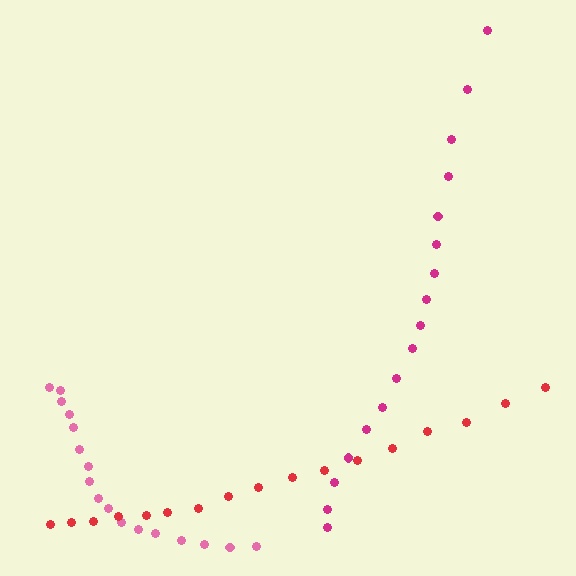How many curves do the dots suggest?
There are 3 distinct paths.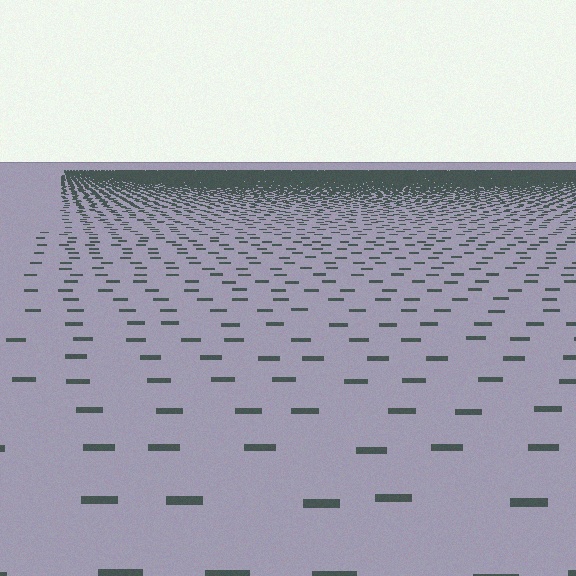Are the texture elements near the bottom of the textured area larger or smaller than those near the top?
Larger. Near the bottom, elements are closer to the viewer and appear at a bigger on-screen size.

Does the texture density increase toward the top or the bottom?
Density increases toward the top.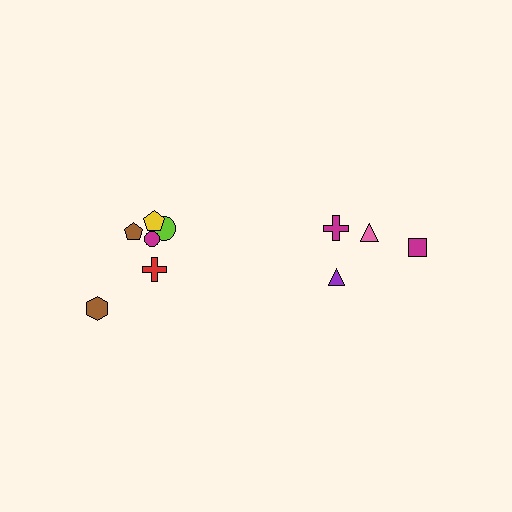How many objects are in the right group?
There are 4 objects.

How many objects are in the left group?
There are 6 objects.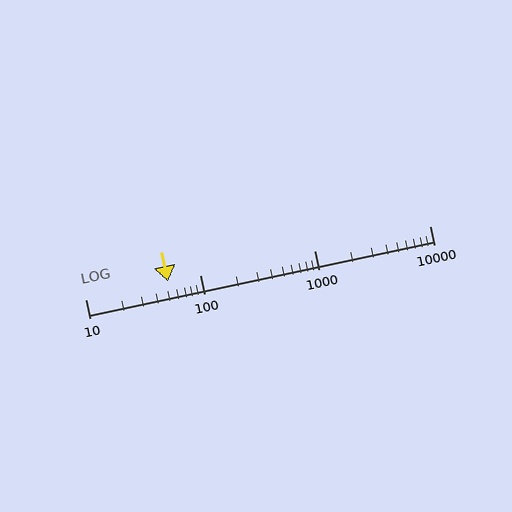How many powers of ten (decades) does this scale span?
The scale spans 3 decades, from 10 to 10000.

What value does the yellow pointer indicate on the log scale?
The pointer indicates approximately 53.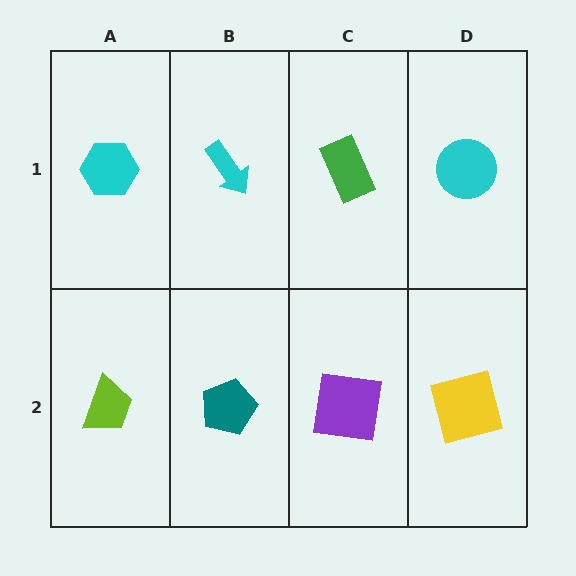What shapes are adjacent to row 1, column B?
A teal pentagon (row 2, column B), a cyan hexagon (row 1, column A), a green rectangle (row 1, column C).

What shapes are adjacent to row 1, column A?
A lime trapezoid (row 2, column A), a cyan arrow (row 1, column B).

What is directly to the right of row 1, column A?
A cyan arrow.